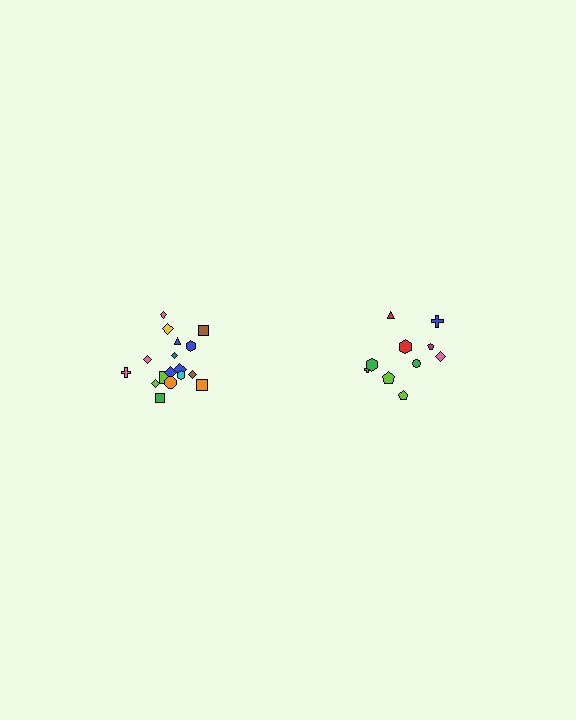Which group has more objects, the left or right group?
The left group.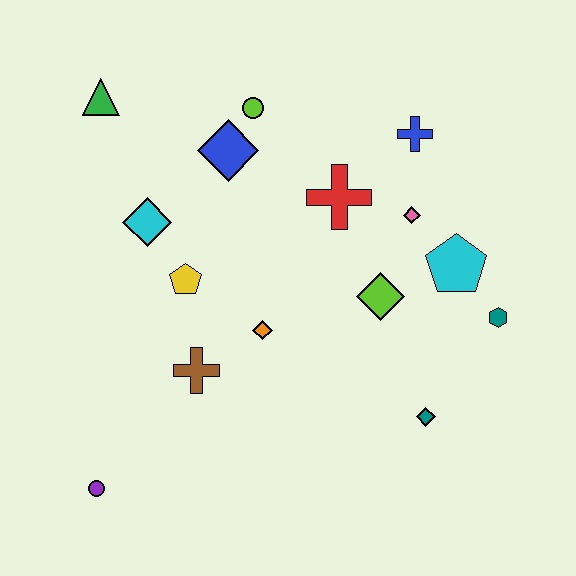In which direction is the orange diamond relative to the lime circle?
The orange diamond is below the lime circle.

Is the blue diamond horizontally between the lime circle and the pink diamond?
No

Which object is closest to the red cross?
The pink diamond is closest to the red cross.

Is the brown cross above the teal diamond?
Yes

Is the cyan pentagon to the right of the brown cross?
Yes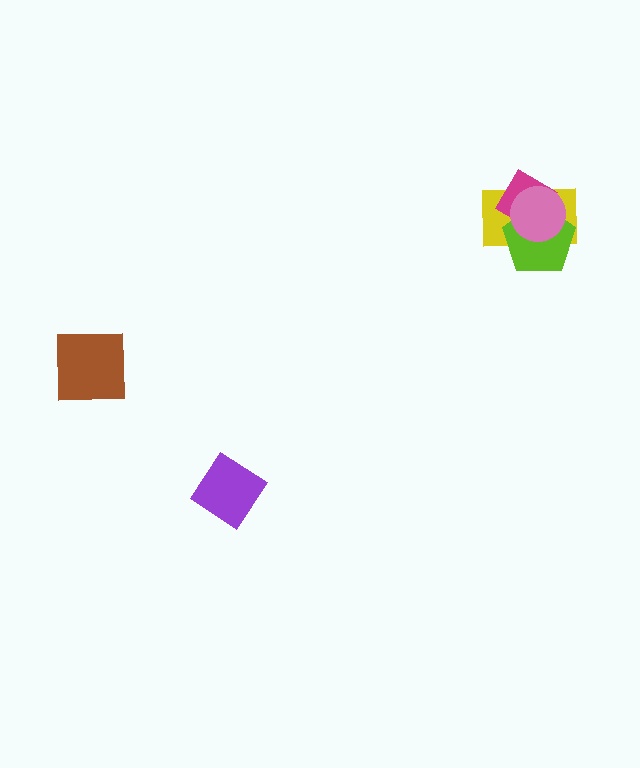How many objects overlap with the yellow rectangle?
3 objects overlap with the yellow rectangle.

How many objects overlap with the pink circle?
3 objects overlap with the pink circle.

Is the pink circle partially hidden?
No, no other shape covers it.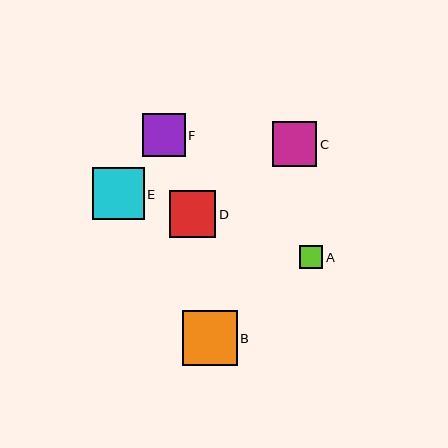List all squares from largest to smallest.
From largest to smallest: B, E, D, C, F, A.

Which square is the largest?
Square B is the largest with a size of approximately 55 pixels.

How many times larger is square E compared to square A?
Square E is approximately 2.2 times the size of square A.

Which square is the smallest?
Square A is the smallest with a size of approximately 23 pixels.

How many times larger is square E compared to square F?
Square E is approximately 1.2 times the size of square F.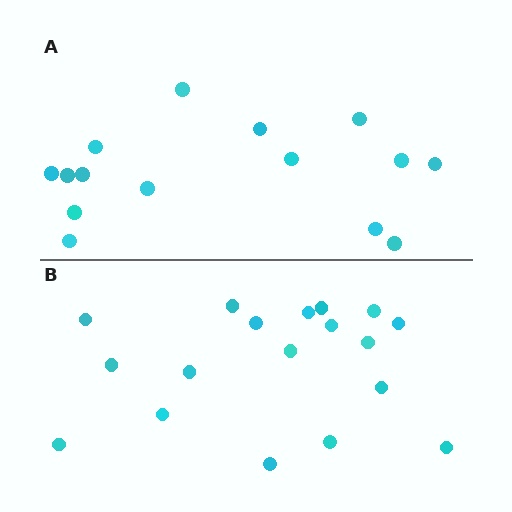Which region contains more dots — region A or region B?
Region B (the bottom region) has more dots.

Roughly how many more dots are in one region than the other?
Region B has just a few more — roughly 2 or 3 more dots than region A.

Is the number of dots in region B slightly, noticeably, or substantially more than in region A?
Region B has only slightly more — the two regions are fairly close. The ratio is roughly 1.2 to 1.